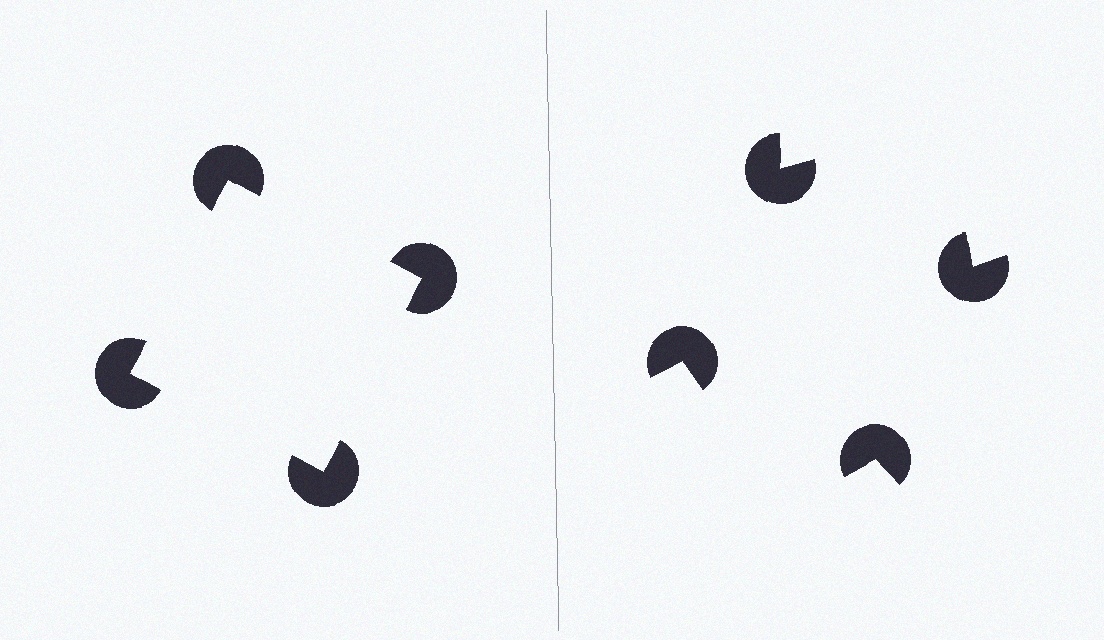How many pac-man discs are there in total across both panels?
8 — 4 on each side.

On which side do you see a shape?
An illusory square appears on the left side. On the right side the wedge cuts are rotated, so no coherent shape forms.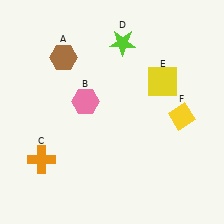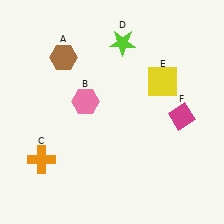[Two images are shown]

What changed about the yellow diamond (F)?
In Image 1, F is yellow. In Image 2, it changed to magenta.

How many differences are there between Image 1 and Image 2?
There is 1 difference between the two images.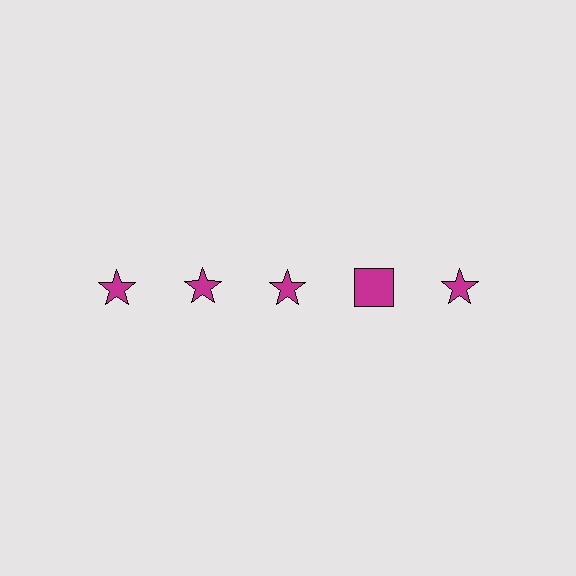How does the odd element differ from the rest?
It has a different shape: square instead of star.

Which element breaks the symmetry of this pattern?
The magenta square in the top row, second from right column breaks the symmetry. All other shapes are magenta stars.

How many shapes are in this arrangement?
There are 5 shapes arranged in a grid pattern.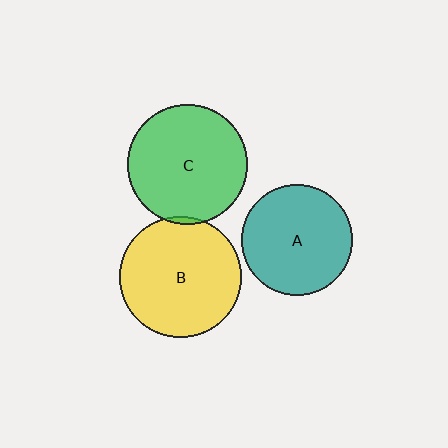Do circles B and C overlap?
Yes.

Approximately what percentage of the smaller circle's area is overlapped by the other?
Approximately 5%.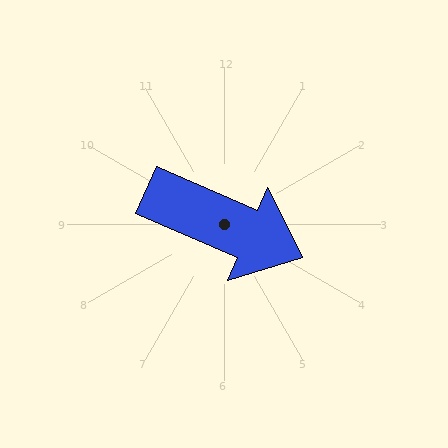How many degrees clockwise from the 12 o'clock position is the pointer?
Approximately 113 degrees.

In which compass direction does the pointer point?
Southeast.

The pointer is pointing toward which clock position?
Roughly 4 o'clock.